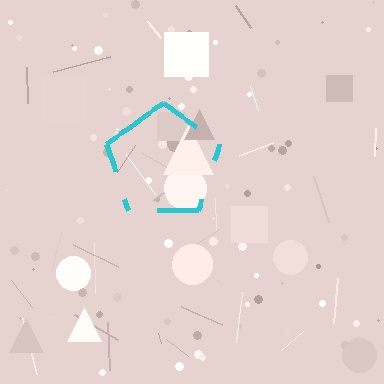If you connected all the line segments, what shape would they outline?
They would outline a pentagon.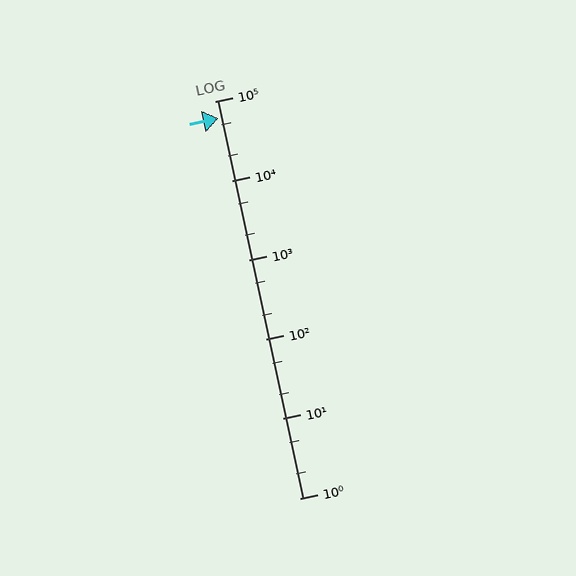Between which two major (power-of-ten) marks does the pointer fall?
The pointer is between 10000 and 100000.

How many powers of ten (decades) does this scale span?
The scale spans 5 decades, from 1 to 100000.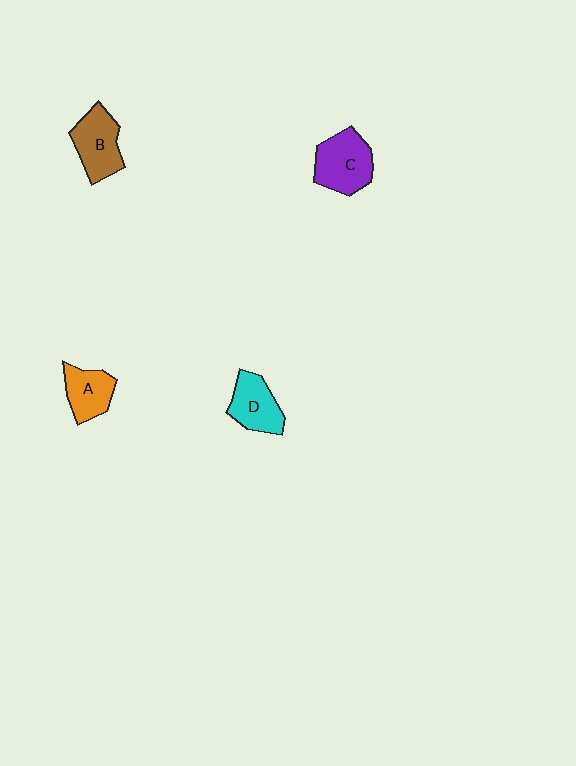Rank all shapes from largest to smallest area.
From largest to smallest: C (purple), B (brown), D (cyan), A (orange).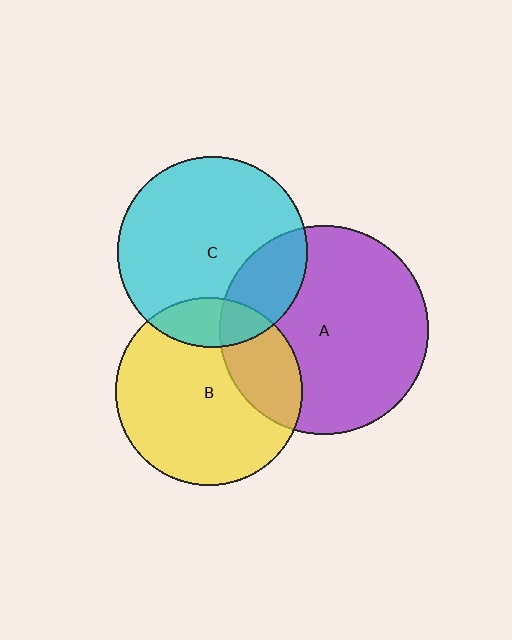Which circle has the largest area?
Circle A (purple).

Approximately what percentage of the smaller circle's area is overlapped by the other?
Approximately 25%.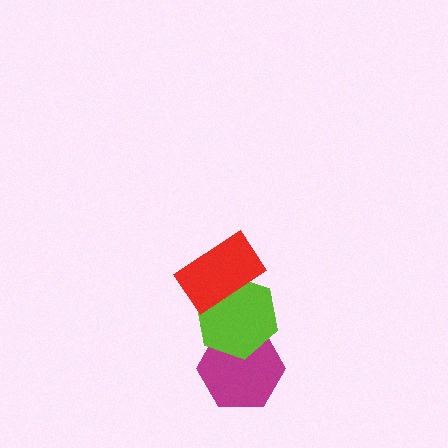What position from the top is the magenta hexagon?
The magenta hexagon is 3rd from the top.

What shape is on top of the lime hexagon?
The red rectangle is on top of the lime hexagon.